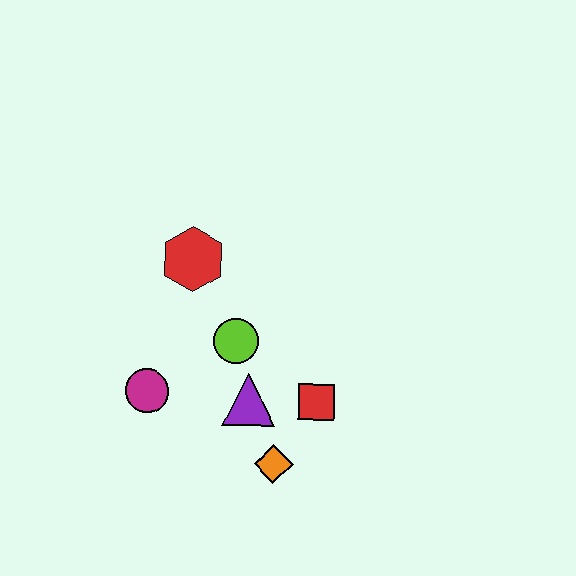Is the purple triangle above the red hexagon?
No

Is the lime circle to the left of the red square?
Yes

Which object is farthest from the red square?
The red hexagon is farthest from the red square.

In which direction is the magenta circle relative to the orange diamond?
The magenta circle is to the left of the orange diamond.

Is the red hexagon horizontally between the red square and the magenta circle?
Yes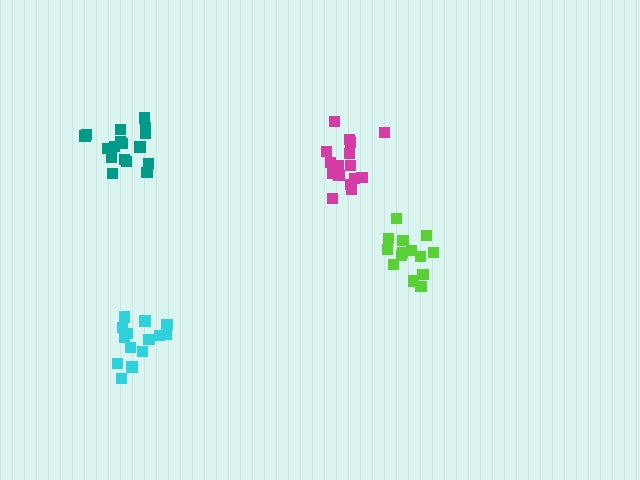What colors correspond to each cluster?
The clusters are colored: magenta, lime, cyan, teal.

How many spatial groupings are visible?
There are 4 spatial groupings.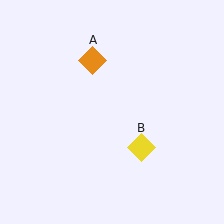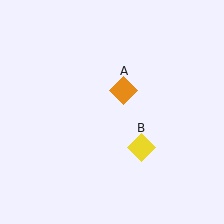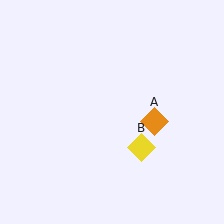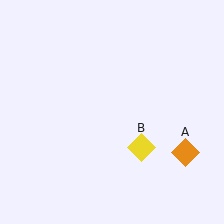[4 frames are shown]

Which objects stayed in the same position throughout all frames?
Yellow diamond (object B) remained stationary.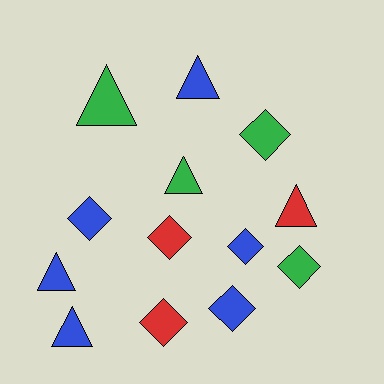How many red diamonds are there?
There are 2 red diamonds.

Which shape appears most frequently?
Diamond, with 7 objects.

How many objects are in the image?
There are 13 objects.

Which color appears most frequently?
Blue, with 6 objects.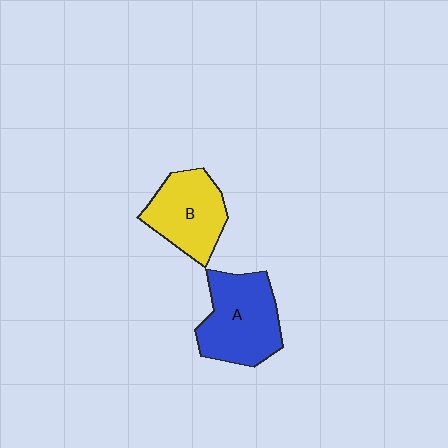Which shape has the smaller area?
Shape B (yellow).